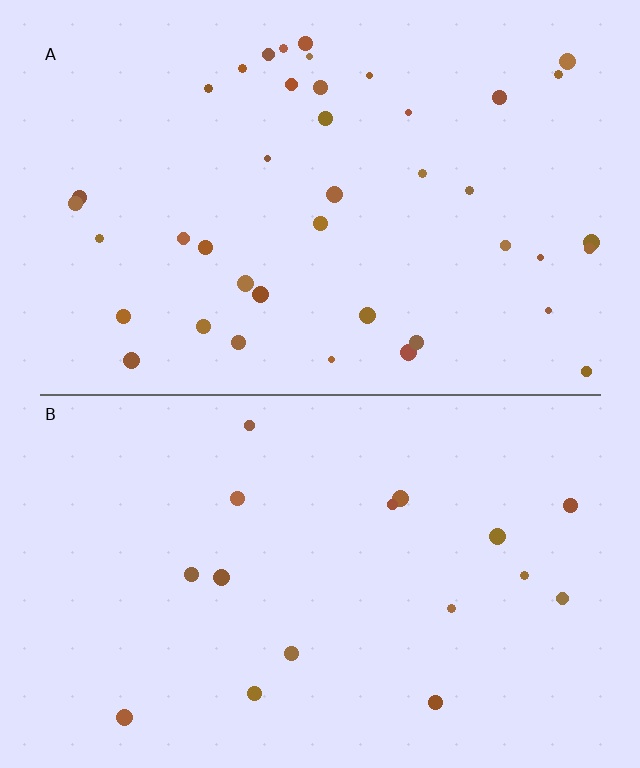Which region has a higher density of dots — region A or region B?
A (the top).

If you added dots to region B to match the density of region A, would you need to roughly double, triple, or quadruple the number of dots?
Approximately triple.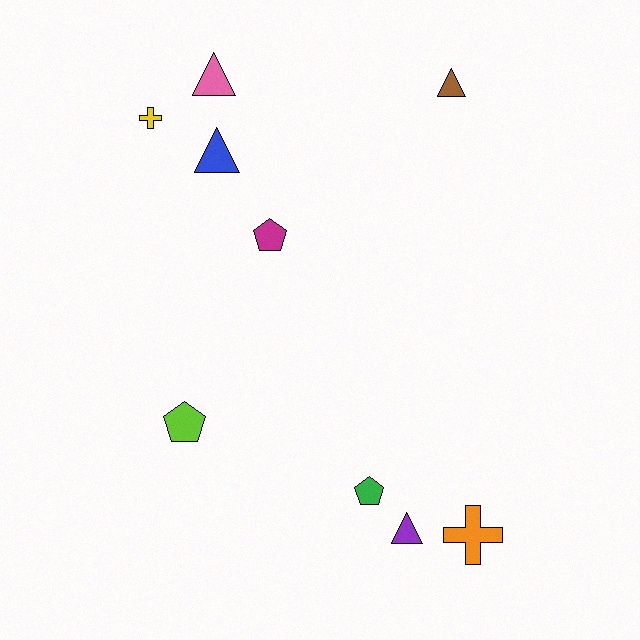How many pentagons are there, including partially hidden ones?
There are 3 pentagons.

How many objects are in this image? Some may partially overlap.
There are 9 objects.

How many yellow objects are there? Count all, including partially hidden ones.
There is 1 yellow object.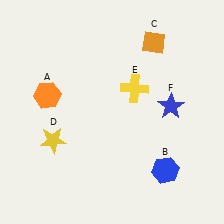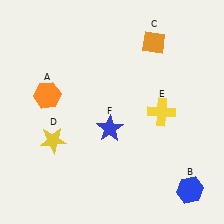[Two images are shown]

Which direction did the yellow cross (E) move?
The yellow cross (E) moved right.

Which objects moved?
The objects that moved are: the blue hexagon (B), the yellow cross (E), the blue star (F).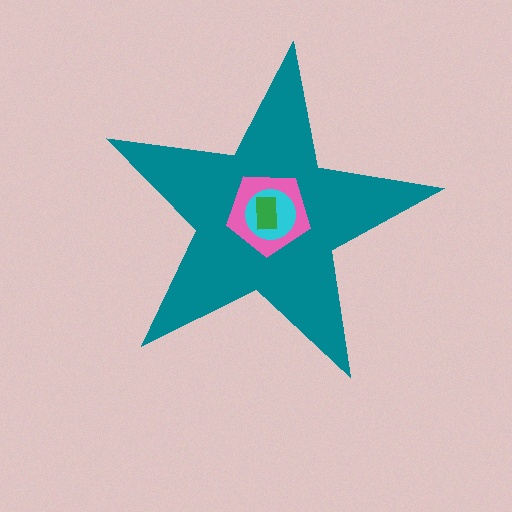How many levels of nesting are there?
4.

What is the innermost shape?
The green rectangle.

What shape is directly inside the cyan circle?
The green rectangle.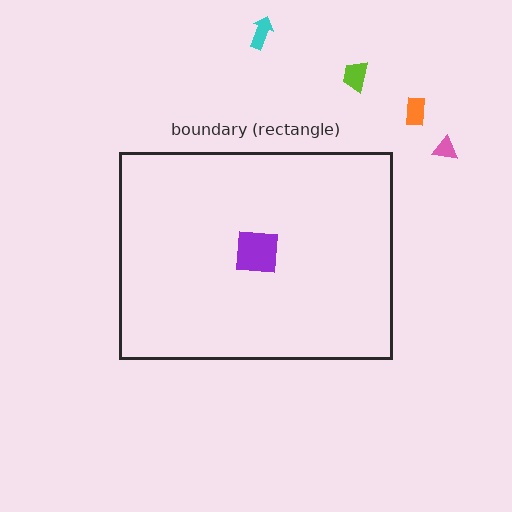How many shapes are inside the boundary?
1 inside, 4 outside.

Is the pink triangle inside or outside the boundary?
Outside.